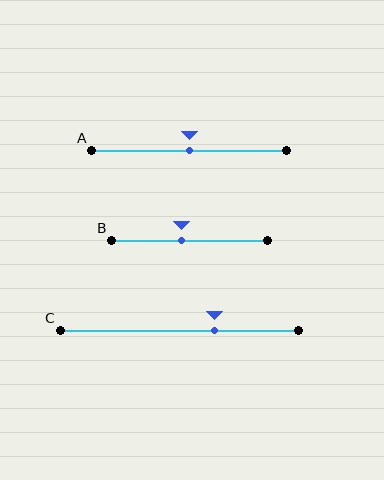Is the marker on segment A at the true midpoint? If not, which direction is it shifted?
Yes, the marker on segment A is at the true midpoint.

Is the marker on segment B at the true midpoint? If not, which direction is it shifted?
No, the marker on segment B is shifted to the left by about 5% of the segment length.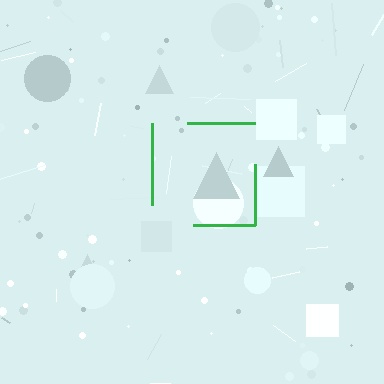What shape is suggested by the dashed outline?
The dashed outline suggests a square.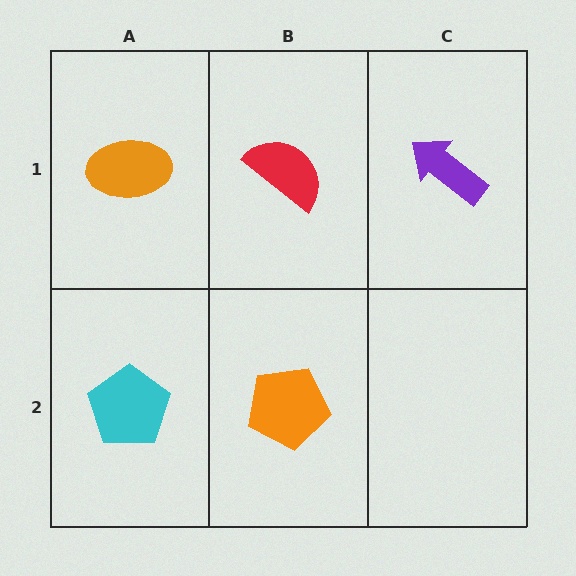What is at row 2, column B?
An orange pentagon.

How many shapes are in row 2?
2 shapes.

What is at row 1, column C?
A purple arrow.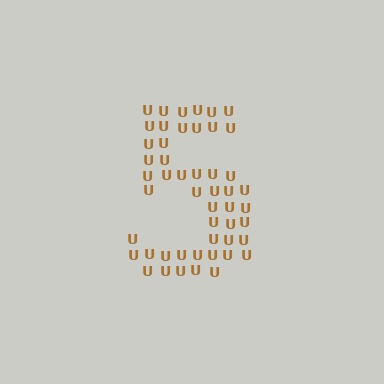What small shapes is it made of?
It is made of small letter U's.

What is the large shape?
The large shape is the digit 5.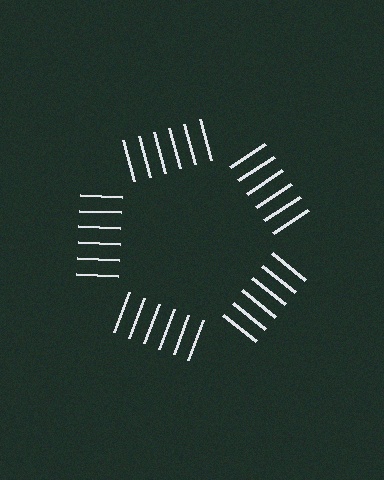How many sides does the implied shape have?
5 sides — the line-ends trace a pentagon.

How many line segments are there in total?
30 — 6 along each of the 5 edges.